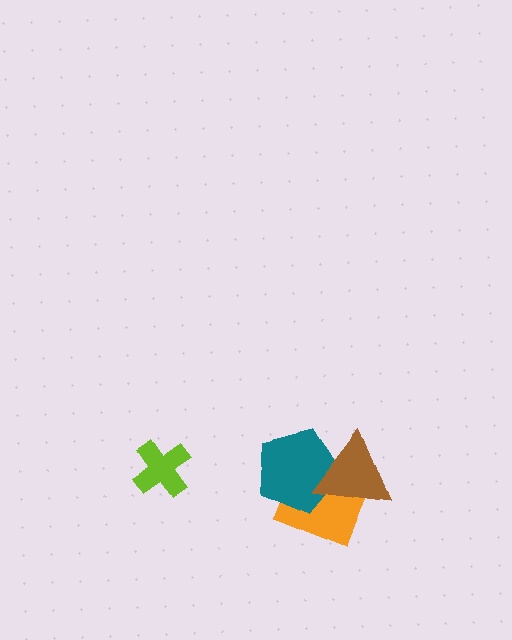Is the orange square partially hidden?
Yes, it is partially covered by another shape.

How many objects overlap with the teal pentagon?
2 objects overlap with the teal pentagon.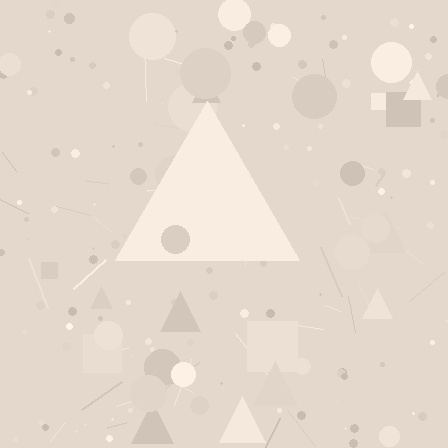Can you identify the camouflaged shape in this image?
The camouflaged shape is a triangle.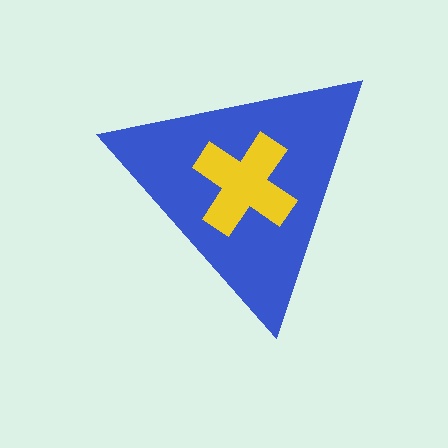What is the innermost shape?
The yellow cross.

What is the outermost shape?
The blue triangle.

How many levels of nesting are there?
2.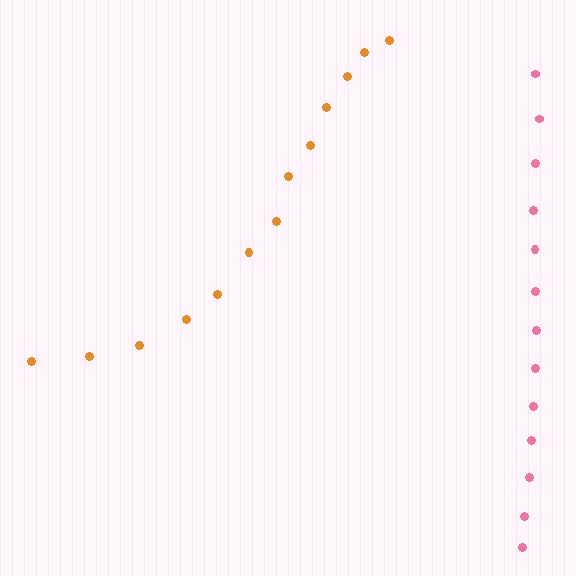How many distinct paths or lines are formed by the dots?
There are 2 distinct paths.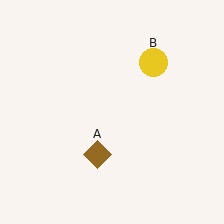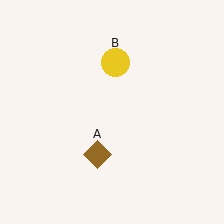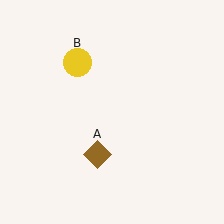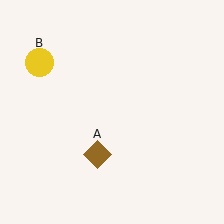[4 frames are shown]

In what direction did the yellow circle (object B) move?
The yellow circle (object B) moved left.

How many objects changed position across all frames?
1 object changed position: yellow circle (object B).